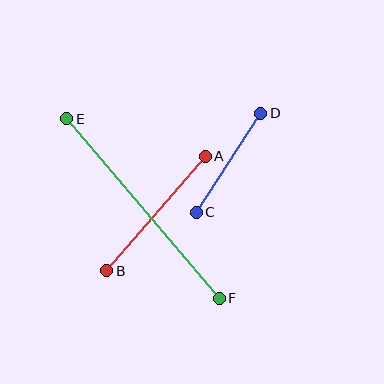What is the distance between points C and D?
The distance is approximately 118 pixels.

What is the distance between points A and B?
The distance is approximately 151 pixels.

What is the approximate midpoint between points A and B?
The midpoint is at approximately (156, 214) pixels.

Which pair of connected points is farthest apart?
Points E and F are farthest apart.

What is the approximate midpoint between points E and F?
The midpoint is at approximately (143, 208) pixels.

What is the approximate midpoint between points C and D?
The midpoint is at approximately (228, 163) pixels.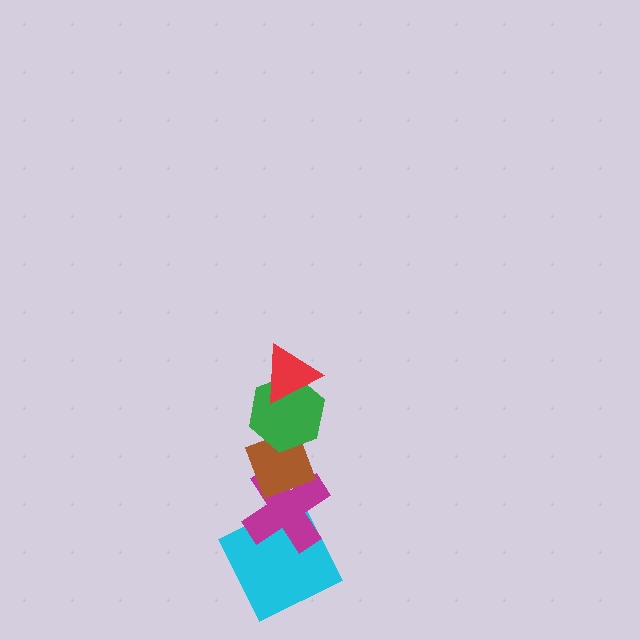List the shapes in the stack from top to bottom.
From top to bottom: the red triangle, the green hexagon, the brown diamond, the magenta cross, the cyan square.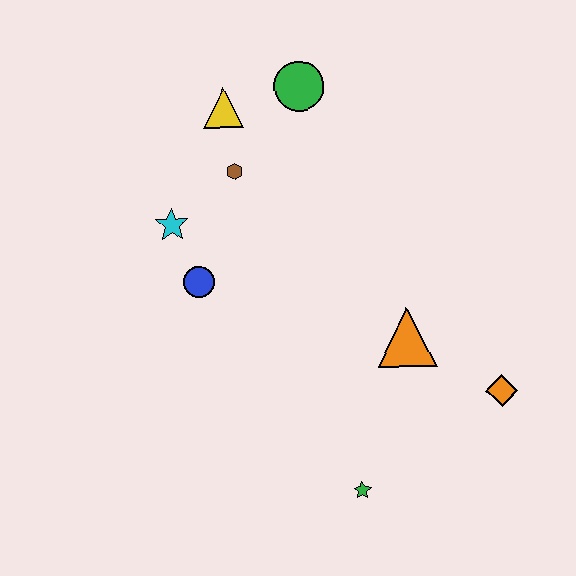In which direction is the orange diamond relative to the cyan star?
The orange diamond is to the right of the cyan star.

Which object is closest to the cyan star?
The blue circle is closest to the cyan star.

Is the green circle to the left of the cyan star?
No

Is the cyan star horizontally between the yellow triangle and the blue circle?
No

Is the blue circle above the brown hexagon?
No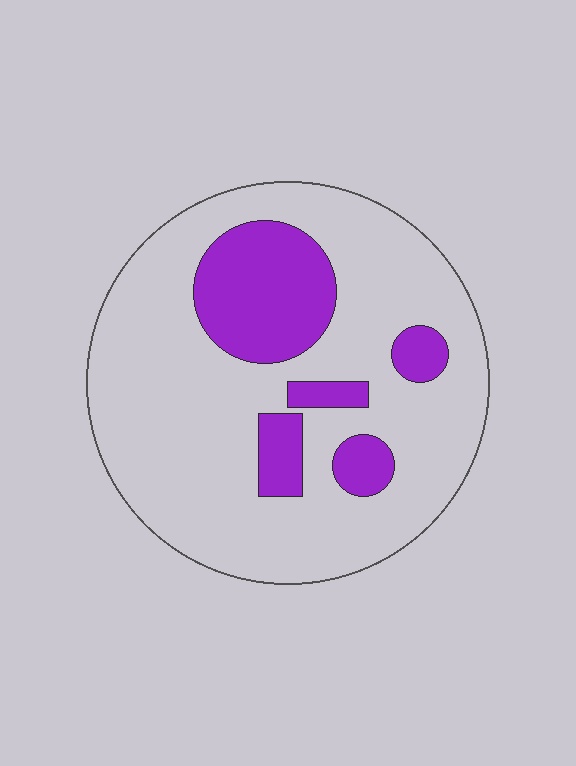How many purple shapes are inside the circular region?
5.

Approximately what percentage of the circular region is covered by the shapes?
Approximately 20%.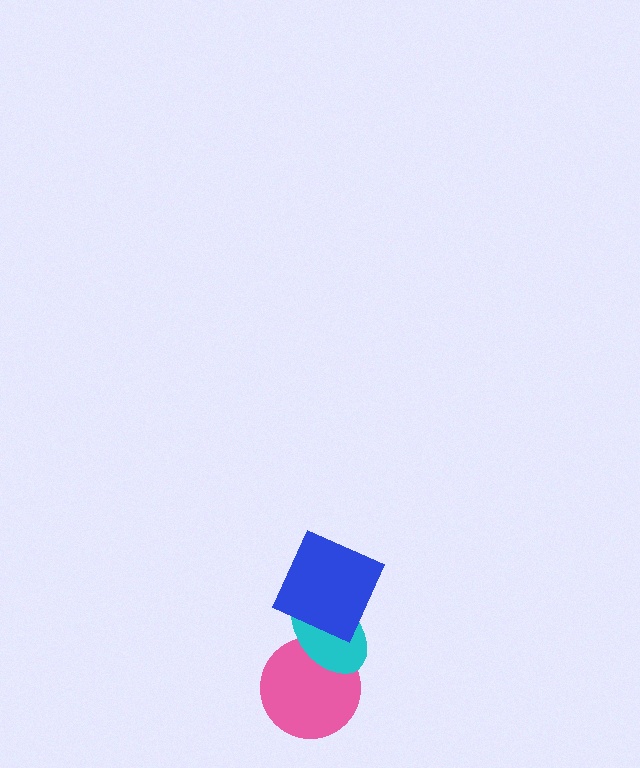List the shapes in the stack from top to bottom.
From top to bottom: the blue square, the cyan ellipse, the pink circle.